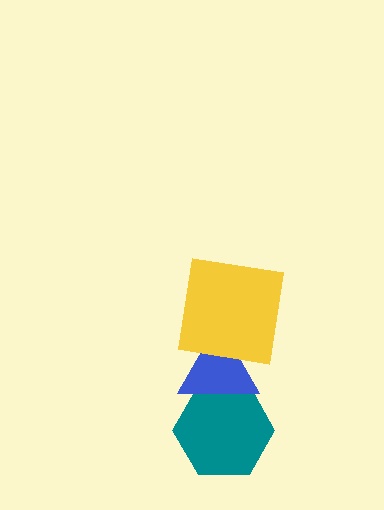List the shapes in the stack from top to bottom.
From top to bottom: the yellow square, the blue triangle, the teal hexagon.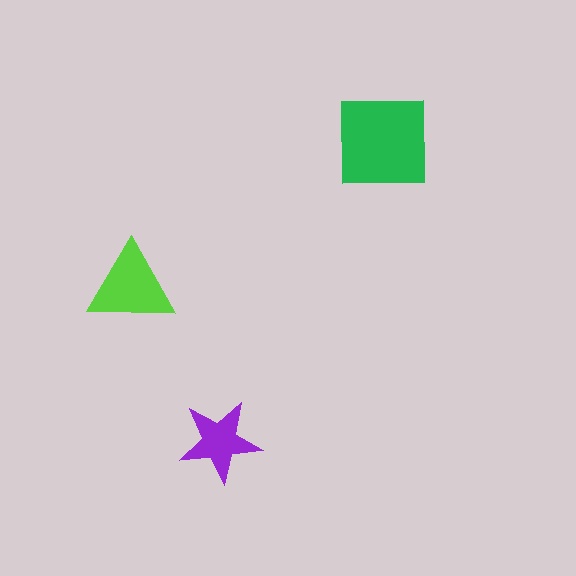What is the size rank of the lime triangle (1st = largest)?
2nd.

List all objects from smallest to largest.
The purple star, the lime triangle, the green square.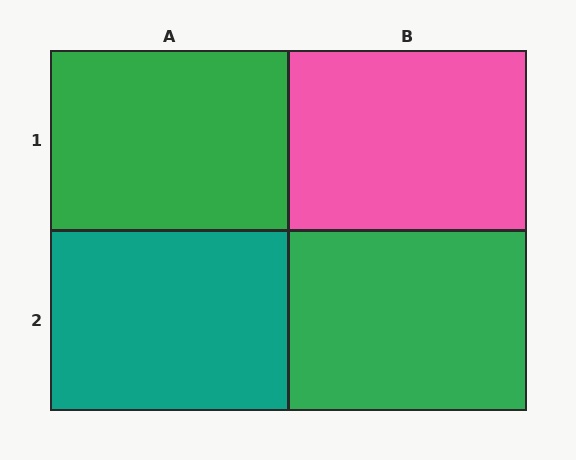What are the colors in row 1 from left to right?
Green, pink.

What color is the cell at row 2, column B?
Green.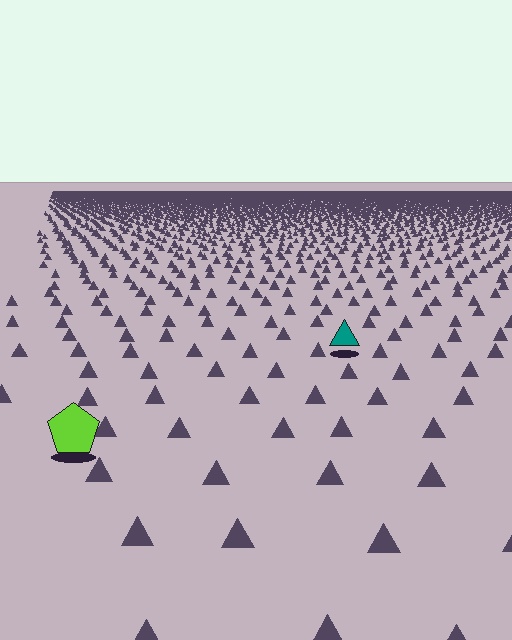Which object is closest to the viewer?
The lime pentagon is closest. The texture marks near it are larger and more spread out.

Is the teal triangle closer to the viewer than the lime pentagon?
No. The lime pentagon is closer — you can tell from the texture gradient: the ground texture is coarser near it.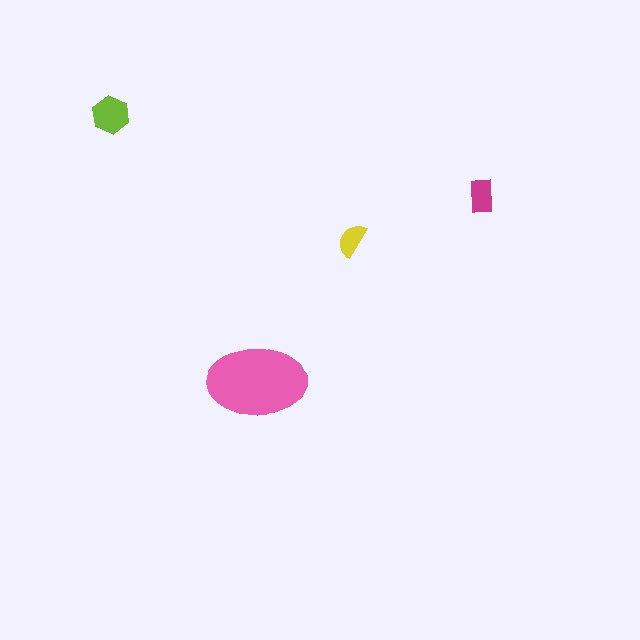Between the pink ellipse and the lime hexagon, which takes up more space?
The pink ellipse.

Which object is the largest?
The pink ellipse.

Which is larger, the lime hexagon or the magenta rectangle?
The lime hexagon.